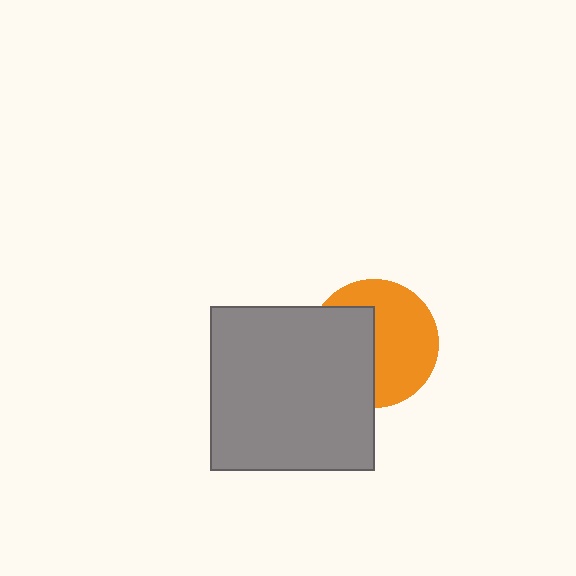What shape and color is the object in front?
The object in front is a gray square.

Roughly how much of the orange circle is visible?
About half of it is visible (roughly 56%).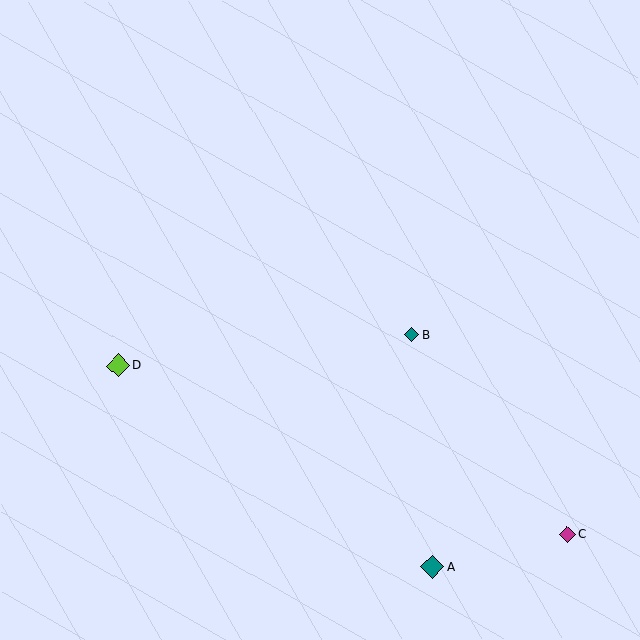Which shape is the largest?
The lime diamond (labeled D) is the largest.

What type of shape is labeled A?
Shape A is a teal diamond.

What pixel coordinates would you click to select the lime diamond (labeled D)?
Click at (118, 366) to select the lime diamond D.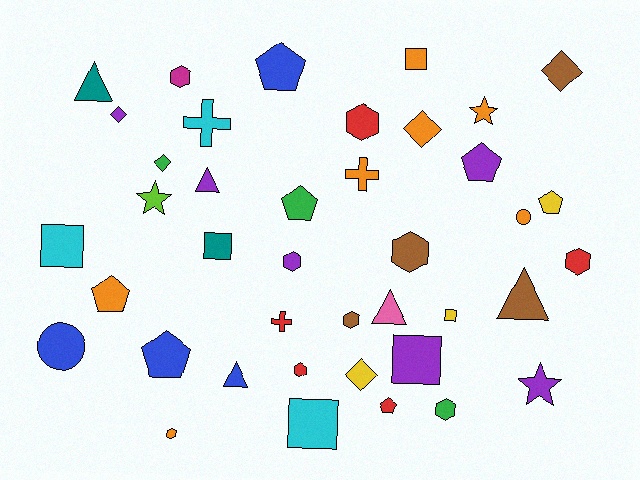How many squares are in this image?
There are 6 squares.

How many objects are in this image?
There are 40 objects.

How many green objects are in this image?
There are 3 green objects.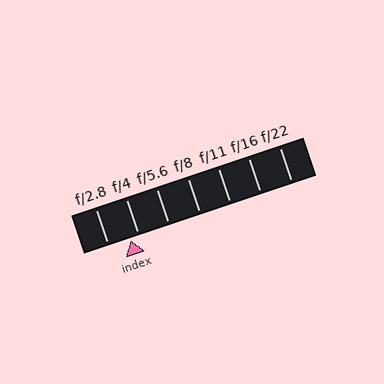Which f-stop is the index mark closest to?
The index mark is closest to f/4.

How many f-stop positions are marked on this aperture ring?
There are 7 f-stop positions marked.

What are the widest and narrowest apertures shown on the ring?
The widest aperture shown is f/2.8 and the narrowest is f/22.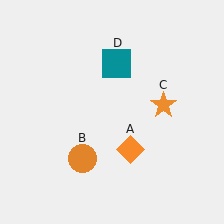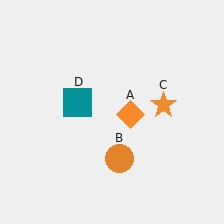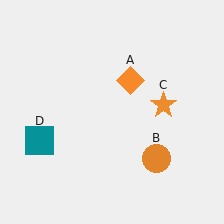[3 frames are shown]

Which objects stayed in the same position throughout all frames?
Orange star (object C) remained stationary.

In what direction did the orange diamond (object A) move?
The orange diamond (object A) moved up.